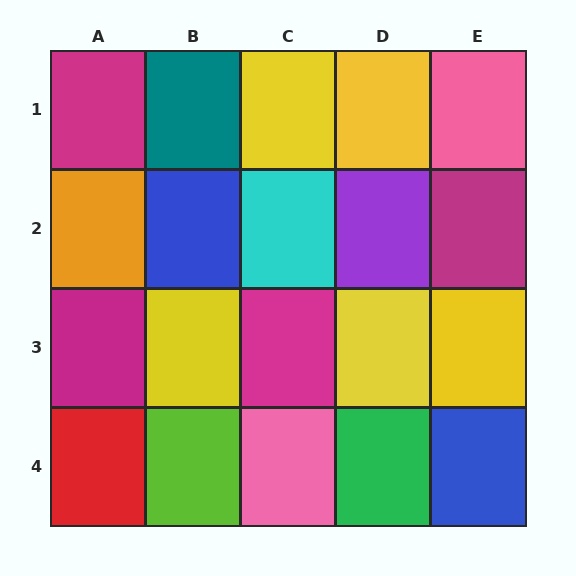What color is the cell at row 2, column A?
Orange.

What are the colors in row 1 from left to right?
Magenta, teal, yellow, yellow, pink.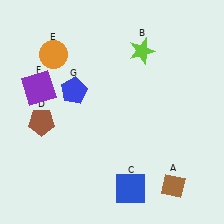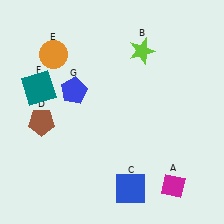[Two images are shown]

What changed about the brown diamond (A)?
In Image 1, A is brown. In Image 2, it changed to magenta.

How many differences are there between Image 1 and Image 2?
There are 2 differences between the two images.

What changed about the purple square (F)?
In Image 1, F is purple. In Image 2, it changed to teal.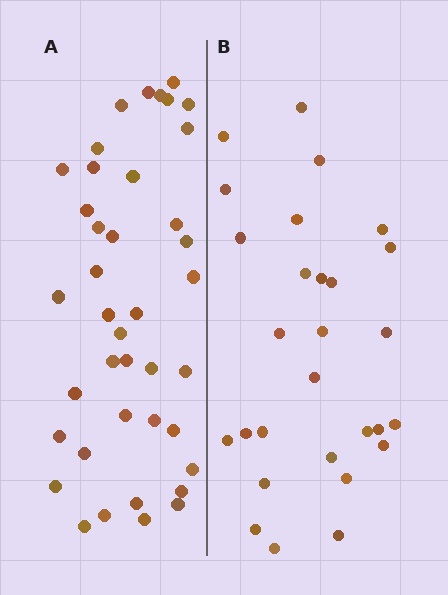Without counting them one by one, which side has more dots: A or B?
Region A (the left region) has more dots.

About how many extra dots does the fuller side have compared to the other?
Region A has roughly 12 or so more dots than region B.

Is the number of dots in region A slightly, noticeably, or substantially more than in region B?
Region A has noticeably more, but not dramatically so. The ratio is roughly 1.4 to 1.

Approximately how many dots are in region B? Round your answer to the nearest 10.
About 30 dots. (The exact count is 28, which rounds to 30.)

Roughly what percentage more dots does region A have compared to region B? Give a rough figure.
About 45% more.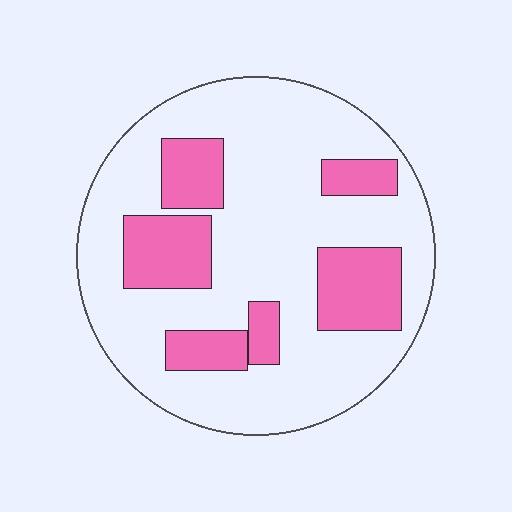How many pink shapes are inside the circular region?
6.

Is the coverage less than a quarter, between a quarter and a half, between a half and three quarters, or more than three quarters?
Between a quarter and a half.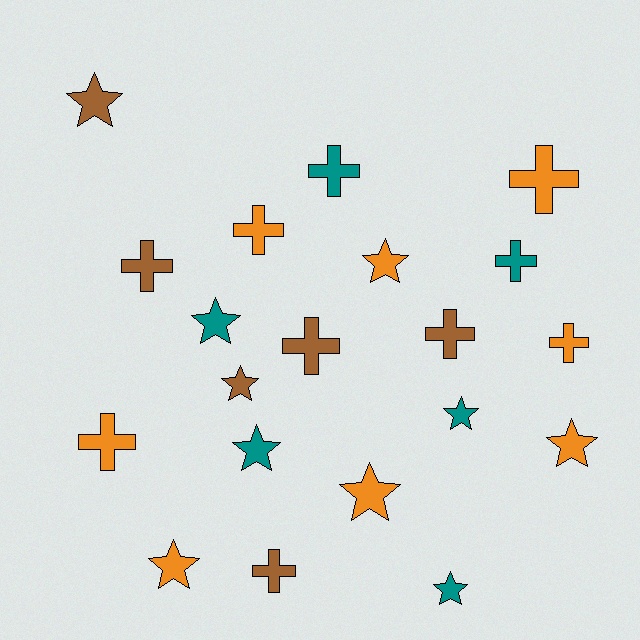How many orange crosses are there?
There are 4 orange crosses.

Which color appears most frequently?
Orange, with 8 objects.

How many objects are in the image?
There are 20 objects.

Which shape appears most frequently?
Star, with 10 objects.